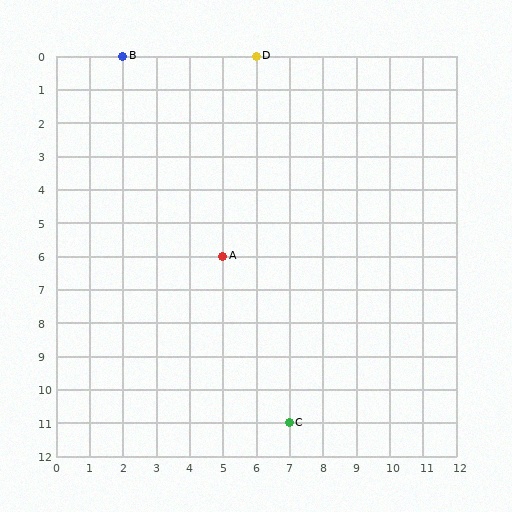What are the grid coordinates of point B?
Point B is at grid coordinates (2, 0).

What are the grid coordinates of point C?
Point C is at grid coordinates (7, 11).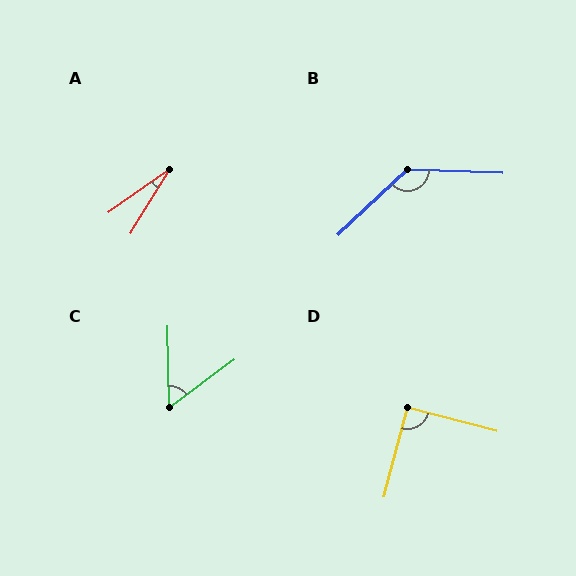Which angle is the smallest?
A, at approximately 23 degrees.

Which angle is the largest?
B, at approximately 135 degrees.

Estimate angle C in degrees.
Approximately 54 degrees.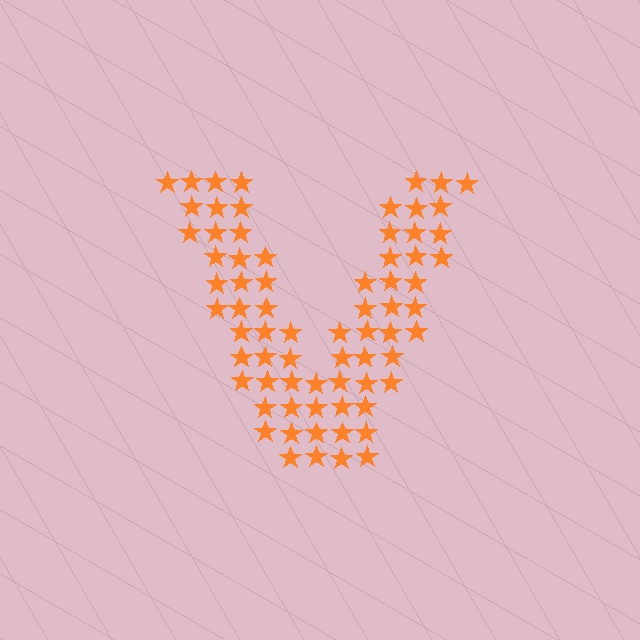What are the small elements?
The small elements are stars.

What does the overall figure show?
The overall figure shows the letter V.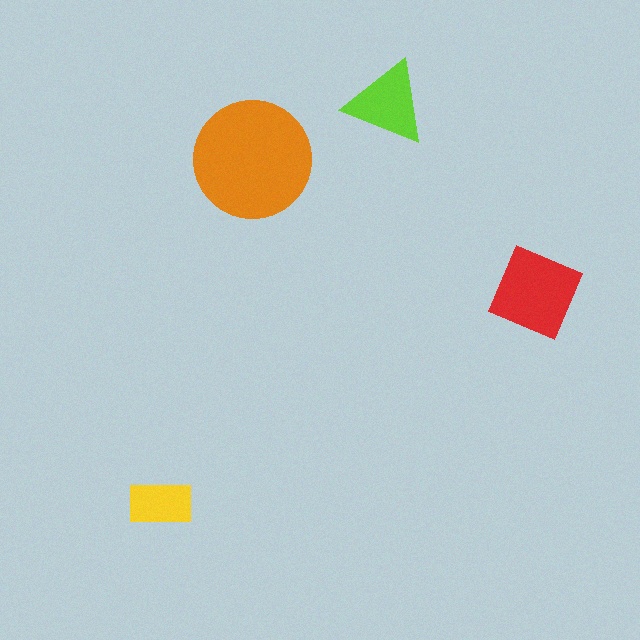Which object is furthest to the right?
The red square is rightmost.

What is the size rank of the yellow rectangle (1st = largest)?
4th.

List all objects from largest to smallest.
The orange circle, the red square, the lime triangle, the yellow rectangle.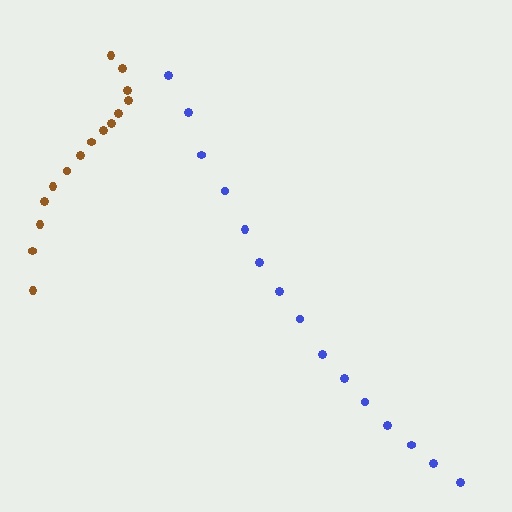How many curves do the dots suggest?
There are 2 distinct paths.